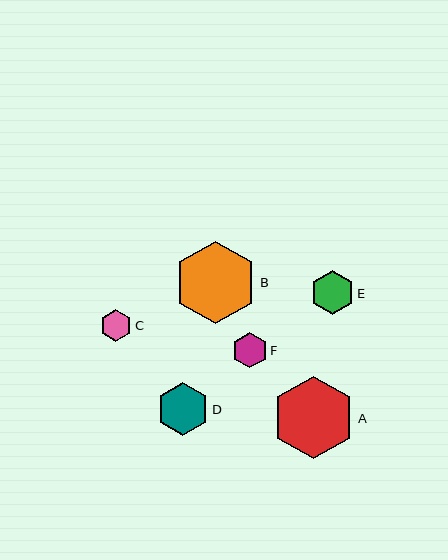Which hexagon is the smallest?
Hexagon C is the smallest with a size of approximately 32 pixels.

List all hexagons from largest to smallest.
From largest to smallest: A, B, D, E, F, C.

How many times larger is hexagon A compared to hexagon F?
Hexagon A is approximately 2.4 times the size of hexagon F.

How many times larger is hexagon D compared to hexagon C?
Hexagon D is approximately 1.7 times the size of hexagon C.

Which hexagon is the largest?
Hexagon A is the largest with a size of approximately 83 pixels.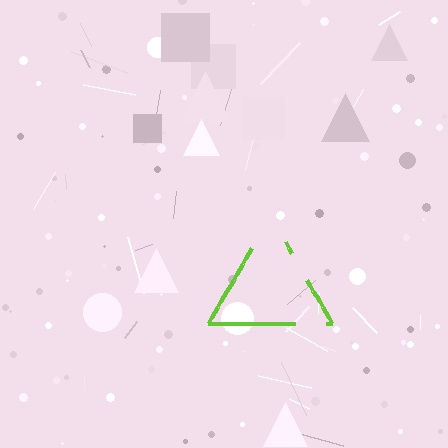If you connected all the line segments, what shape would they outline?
They would outline a triangle.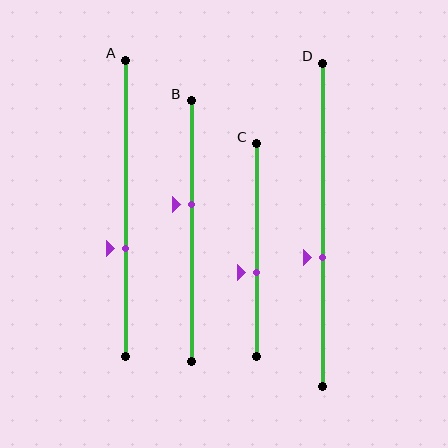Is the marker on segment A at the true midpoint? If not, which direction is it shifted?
No, the marker on segment A is shifted downward by about 13% of the segment length.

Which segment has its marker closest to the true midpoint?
Segment D has its marker closest to the true midpoint.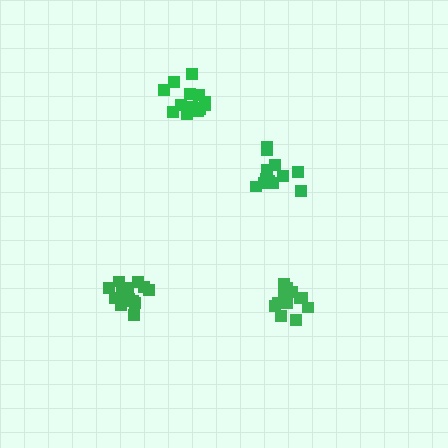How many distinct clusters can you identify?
There are 4 distinct clusters.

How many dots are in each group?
Group 1: 15 dots, Group 2: 13 dots, Group 3: 15 dots, Group 4: 12 dots (55 total).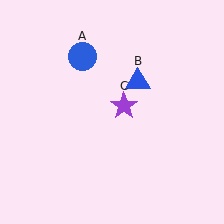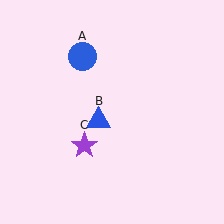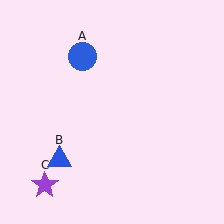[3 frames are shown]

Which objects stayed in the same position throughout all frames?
Blue circle (object A) remained stationary.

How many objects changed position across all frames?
2 objects changed position: blue triangle (object B), purple star (object C).